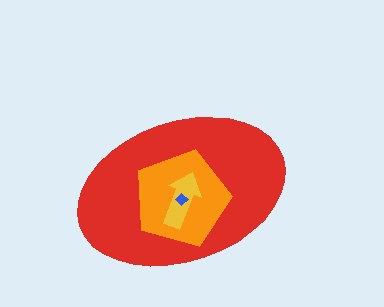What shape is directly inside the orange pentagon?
The yellow arrow.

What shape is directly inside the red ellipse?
The orange pentagon.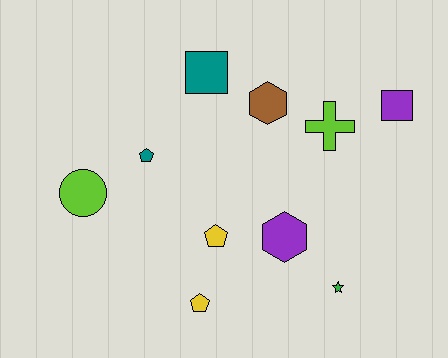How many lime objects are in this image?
There are 2 lime objects.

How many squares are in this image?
There are 2 squares.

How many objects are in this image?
There are 10 objects.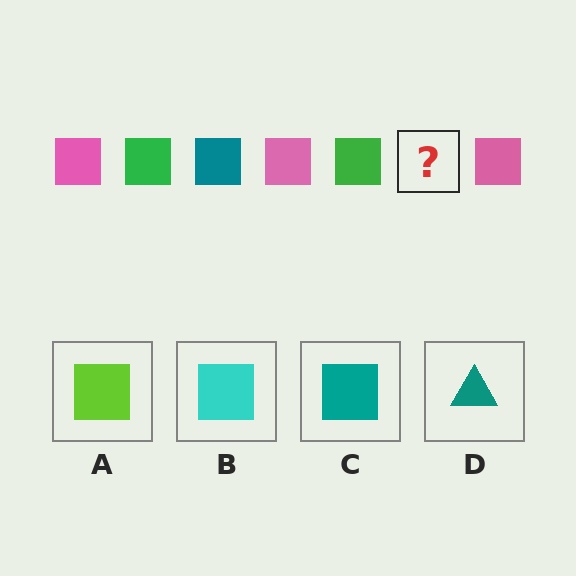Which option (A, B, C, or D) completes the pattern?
C.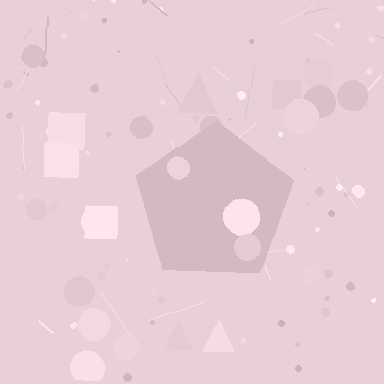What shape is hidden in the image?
A pentagon is hidden in the image.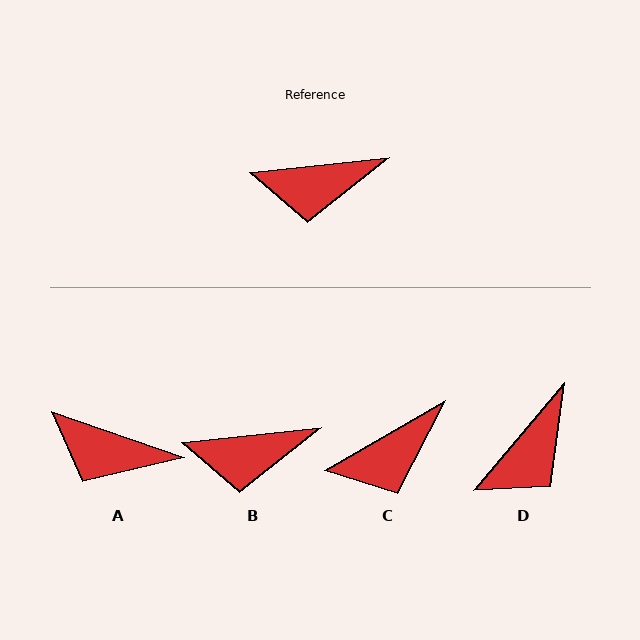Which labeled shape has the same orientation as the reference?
B.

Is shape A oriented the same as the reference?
No, it is off by about 25 degrees.